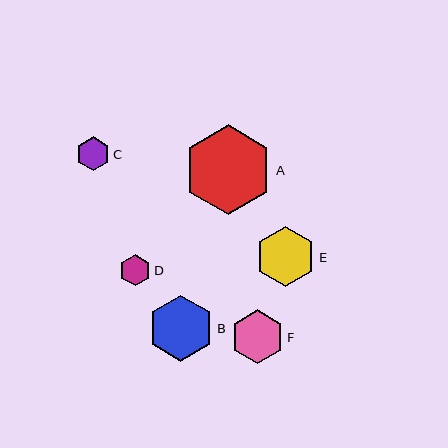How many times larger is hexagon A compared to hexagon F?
Hexagon A is approximately 1.7 times the size of hexagon F.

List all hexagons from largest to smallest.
From largest to smallest: A, B, E, F, C, D.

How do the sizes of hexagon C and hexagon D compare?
Hexagon C and hexagon D are approximately the same size.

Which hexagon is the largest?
Hexagon A is the largest with a size of approximately 89 pixels.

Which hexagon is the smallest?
Hexagon D is the smallest with a size of approximately 32 pixels.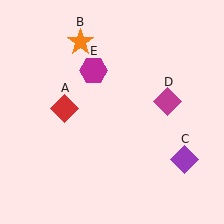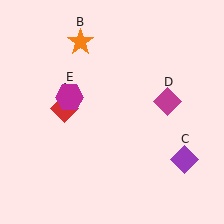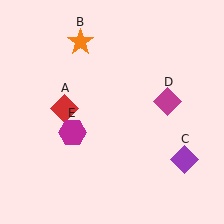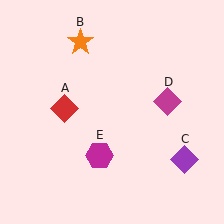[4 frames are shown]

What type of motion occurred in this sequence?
The magenta hexagon (object E) rotated counterclockwise around the center of the scene.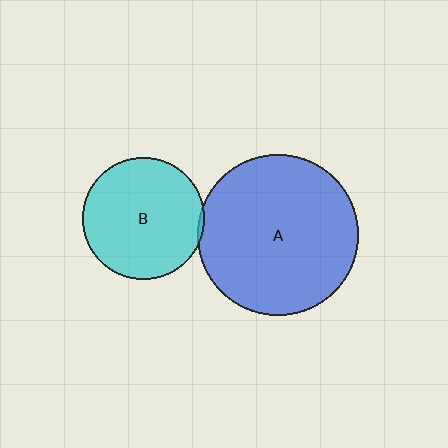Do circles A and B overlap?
Yes.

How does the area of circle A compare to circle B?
Approximately 1.7 times.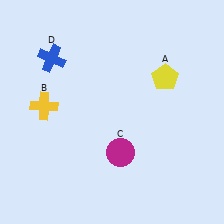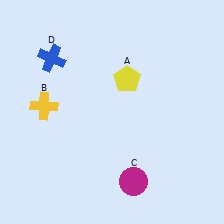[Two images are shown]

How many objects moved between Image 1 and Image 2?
2 objects moved between the two images.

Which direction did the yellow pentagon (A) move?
The yellow pentagon (A) moved left.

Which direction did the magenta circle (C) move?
The magenta circle (C) moved down.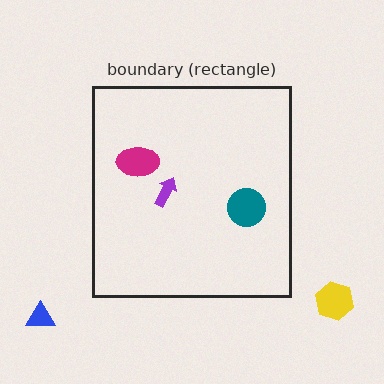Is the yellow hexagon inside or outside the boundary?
Outside.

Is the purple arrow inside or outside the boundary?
Inside.